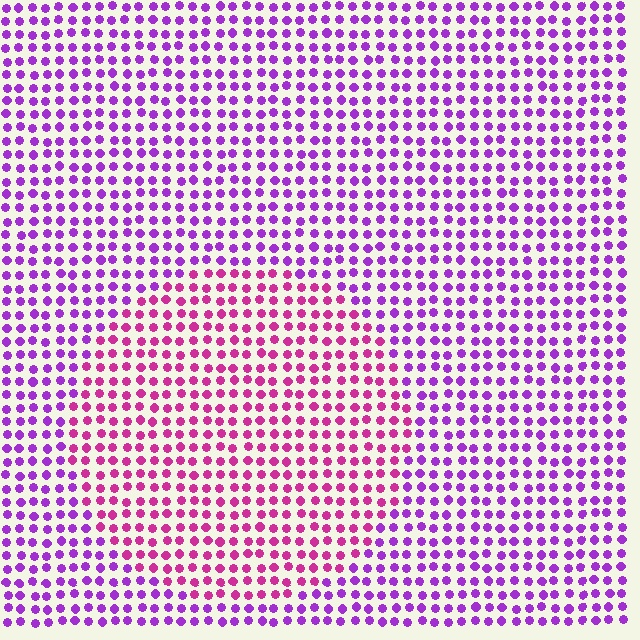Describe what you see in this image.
The image is filled with small purple elements in a uniform arrangement. A circle-shaped region is visible where the elements are tinted to a slightly different hue, forming a subtle color boundary.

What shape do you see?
I see a circle.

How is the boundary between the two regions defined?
The boundary is defined purely by a slight shift in hue (about 36 degrees). Spacing, size, and orientation are identical on both sides.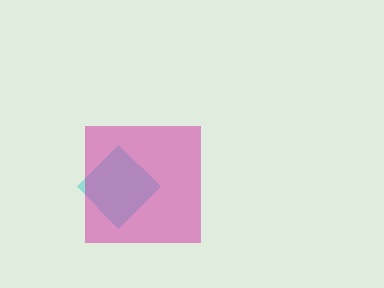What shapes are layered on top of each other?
The layered shapes are: a cyan diamond, a magenta square.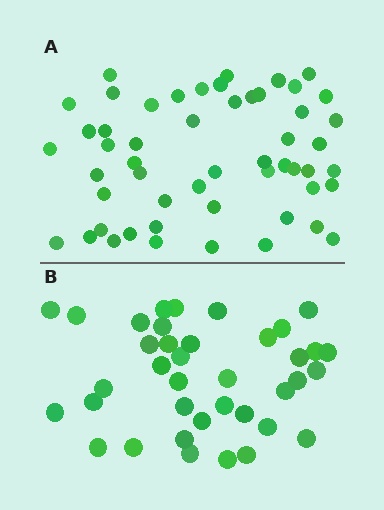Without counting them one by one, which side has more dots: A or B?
Region A (the top region) has more dots.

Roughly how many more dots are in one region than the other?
Region A has approximately 15 more dots than region B.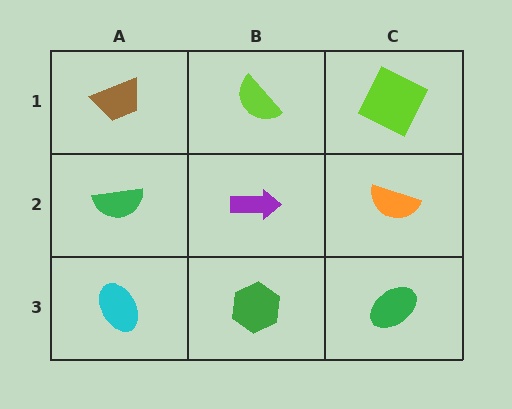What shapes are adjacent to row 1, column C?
An orange semicircle (row 2, column C), a lime semicircle (row 1, column B).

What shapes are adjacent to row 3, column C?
An orange semicircle (row 2, column C), a green hexagon (row 3, column B).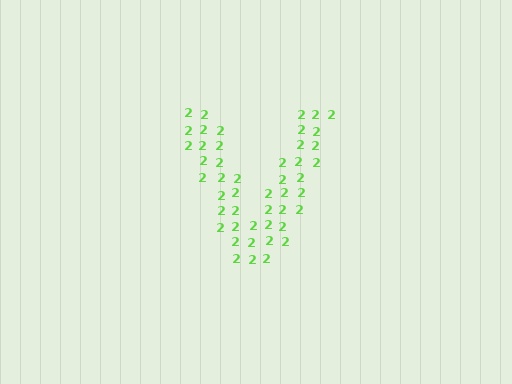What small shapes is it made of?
It is made of small digit 2's.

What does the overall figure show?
The overall figure shows the letter V.